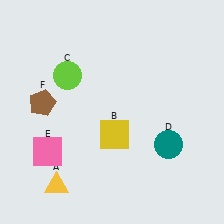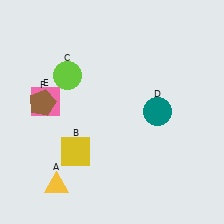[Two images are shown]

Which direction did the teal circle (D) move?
The teal circle (D) moved up.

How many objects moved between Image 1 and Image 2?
3 objects moved between the two images.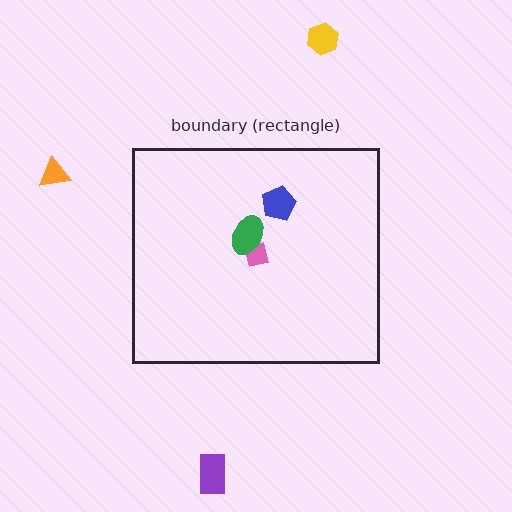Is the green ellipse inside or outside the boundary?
Inside.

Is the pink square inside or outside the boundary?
Inside.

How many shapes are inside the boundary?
3 inside, 3 outside.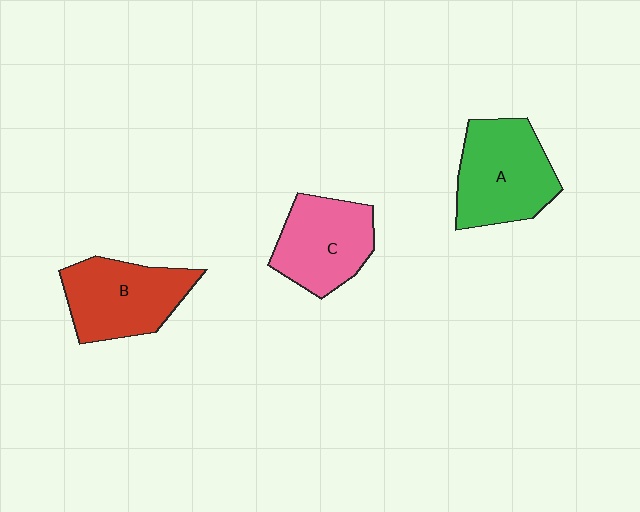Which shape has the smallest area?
Shape C (pink).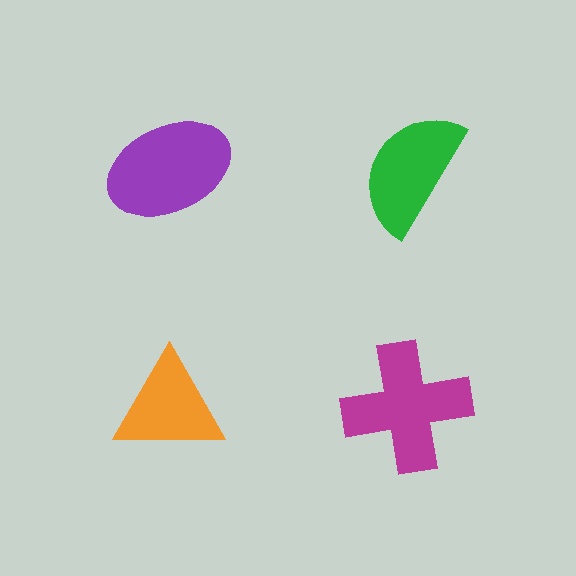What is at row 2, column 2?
A magenta cross.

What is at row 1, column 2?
A green semicircle.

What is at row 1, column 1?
A purple ellipse.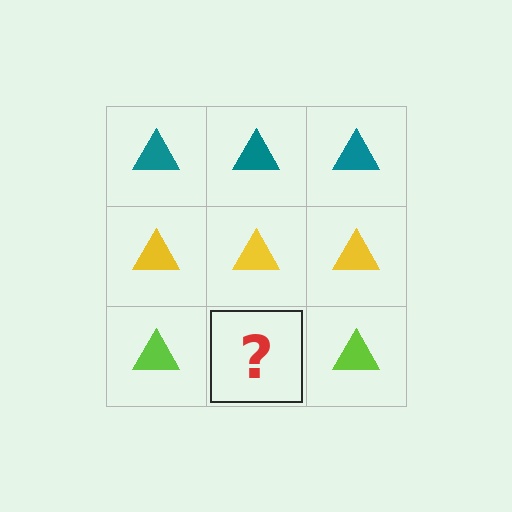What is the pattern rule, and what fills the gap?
The rule is that each row has a consistent color. The gap should be filled with a lime triangle.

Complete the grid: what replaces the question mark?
The question mark should be replaced with a lime triangle.